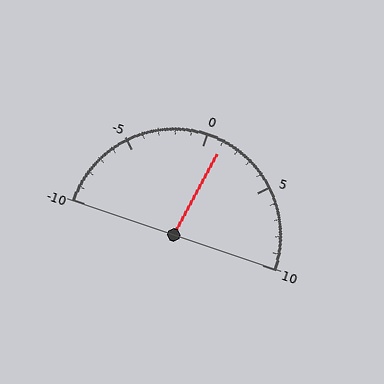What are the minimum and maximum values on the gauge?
The gauge ranges from -10 to 10.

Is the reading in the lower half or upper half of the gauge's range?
The reading is in the upper half of the range (-10 to 10).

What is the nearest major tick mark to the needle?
The nearest major tick mark is 0.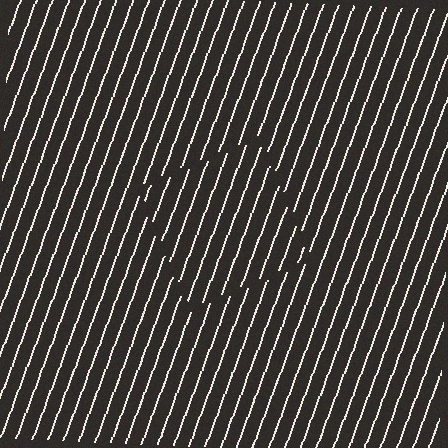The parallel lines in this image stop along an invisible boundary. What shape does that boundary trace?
An illusory square. The interior of the shape contains the same grating, shifted by half a period — the contour is defined by the phase discontinuity where line-ends from the inner and outer gratings abut.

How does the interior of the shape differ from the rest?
The interior of the shape contains the same grating, shifted by half a period — the contour is defined by the phase discontinuity where line-ends from the inner and outer gratings abut.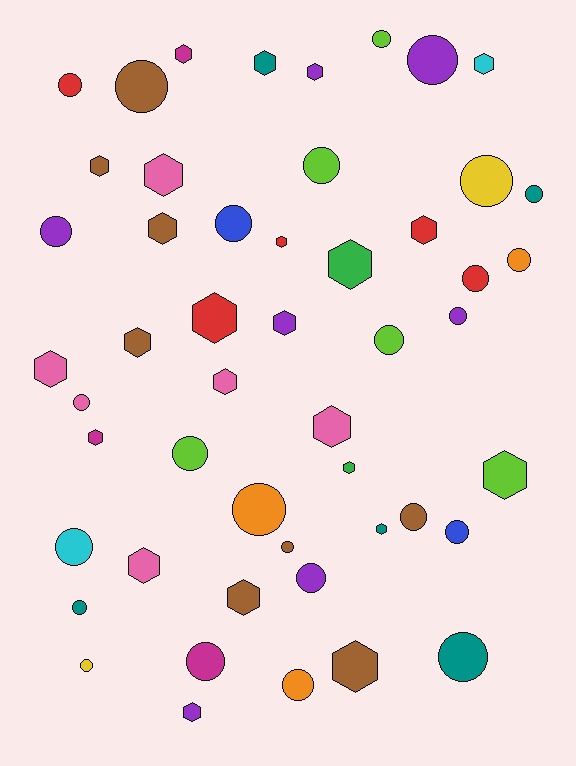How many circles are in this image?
There are 26 circles.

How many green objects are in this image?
There are 2 green objects.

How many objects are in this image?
There are 50 objects.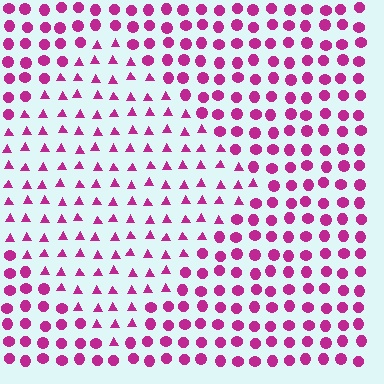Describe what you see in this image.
The image is filled with small magenta elements arranged in a uniform grid. A diamond-shaped region contains triangles, while the surrounding area contains circles. The boundary is defined purely by the change in element shape.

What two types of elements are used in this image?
The image uses triangles inside the diamond region and circles outside it.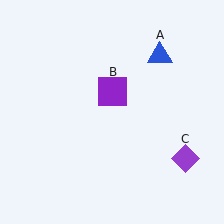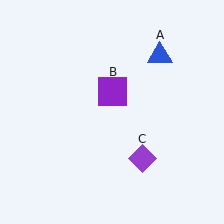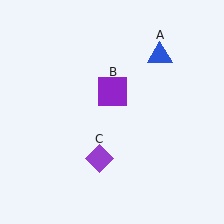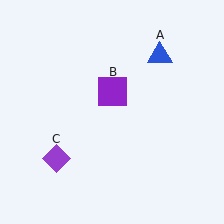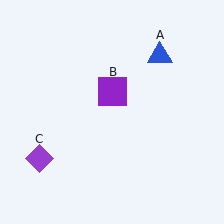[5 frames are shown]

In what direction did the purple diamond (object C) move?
The purple diamond (object C) moved left.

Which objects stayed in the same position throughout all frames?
Blue triangle (object A) and purple square (object B) remained stationary.